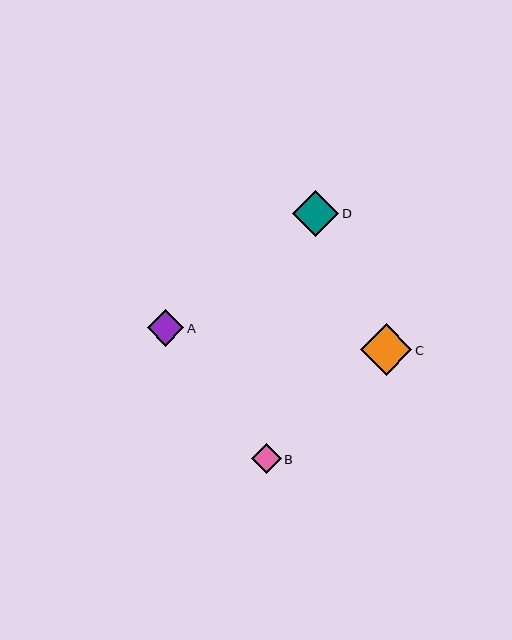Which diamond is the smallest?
Diamond B is the smallest with a size of approximately 30 pixels.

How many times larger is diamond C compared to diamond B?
Diamond C is approximately 1.7 times the size of diamond B.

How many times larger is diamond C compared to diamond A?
Diamond C is approximately 1.4 times the size of diamond A.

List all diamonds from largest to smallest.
From largest to smallest: C, D, A, B.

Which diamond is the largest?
Diamond C is the largest with a size of approximately 51 pixels.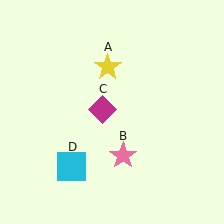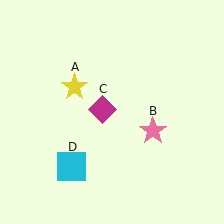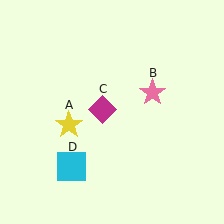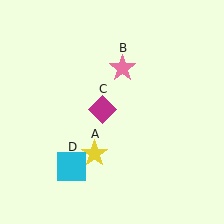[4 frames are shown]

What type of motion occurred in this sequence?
The yellow star (object A), pink star (object B) rotated counterclockwise around the center of the scene.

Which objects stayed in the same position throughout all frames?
Magenta diamond (object C) and cyan square (object D) remained stationary.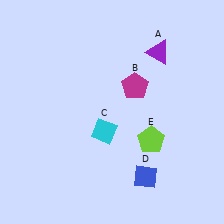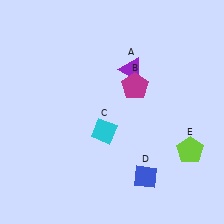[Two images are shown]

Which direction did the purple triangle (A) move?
The purple triangle (A) moved left.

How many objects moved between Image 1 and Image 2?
2 objects moved between the two images.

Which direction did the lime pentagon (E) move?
The lime pentagon (E) moved right.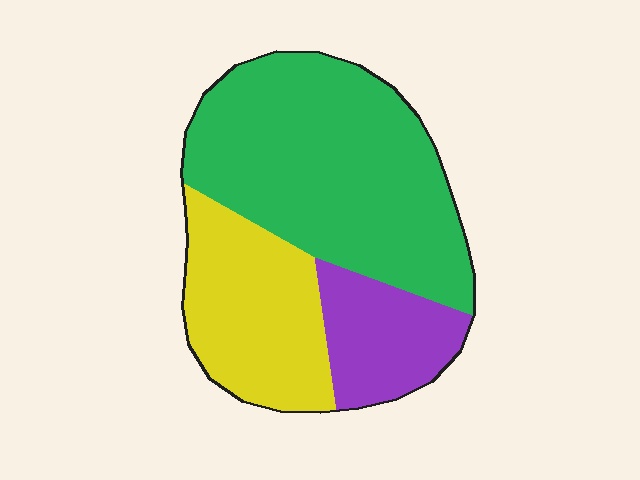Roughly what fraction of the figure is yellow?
Yellow covers 28% of the figure.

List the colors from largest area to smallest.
From largest to smallest: green, yellow, purple.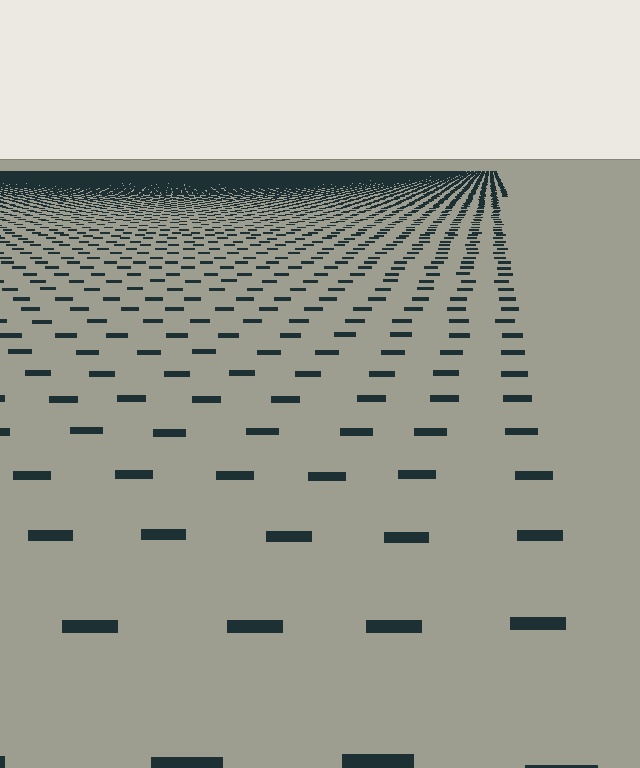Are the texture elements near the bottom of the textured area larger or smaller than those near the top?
Larger. Near the bottom, elements are closer to the viewer and appear at a bigger on-screen size.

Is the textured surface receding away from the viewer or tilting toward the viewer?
The surface is receding away from the viewer. Texture elements get smaller and denser toward the top.